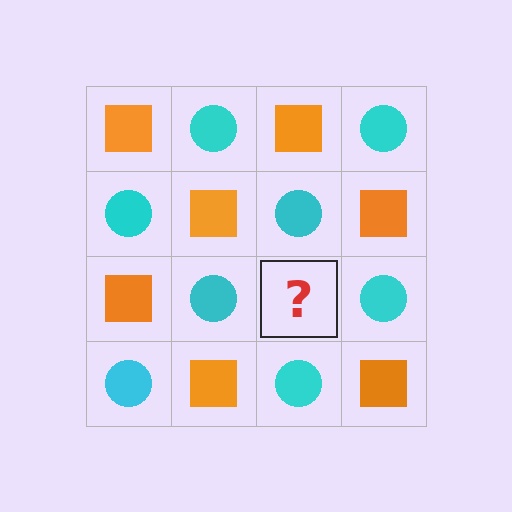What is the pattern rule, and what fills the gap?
The rule is that it alternates orange square and cyan circle in a checkerboard pattern. The gap should be filled with an orange square.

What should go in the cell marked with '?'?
The missing cell should contain an orange square.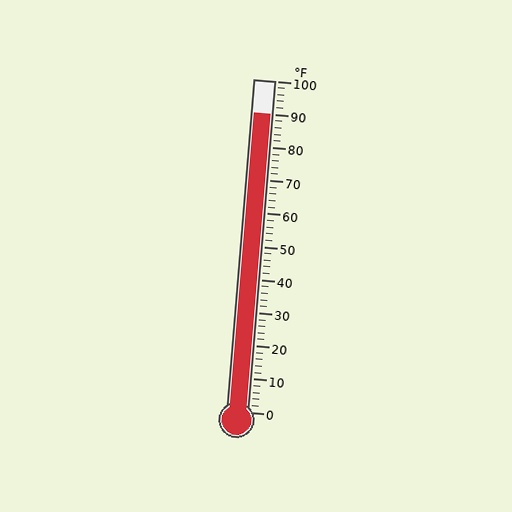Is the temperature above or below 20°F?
The temperature is above 20°F.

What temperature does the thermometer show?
The thermometer shows approximately 90°F.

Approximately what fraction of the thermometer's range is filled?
The thermometer is filled to approximately 90% of its range.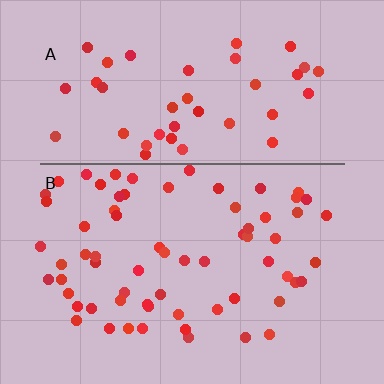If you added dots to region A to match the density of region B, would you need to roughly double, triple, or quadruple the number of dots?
Approximately double.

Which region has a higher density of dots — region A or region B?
B (the bottom).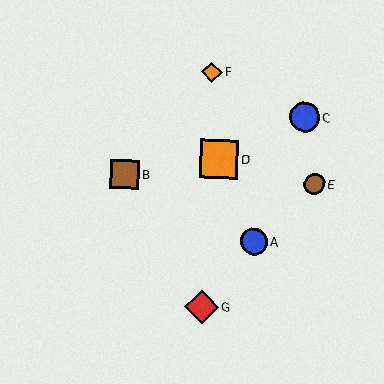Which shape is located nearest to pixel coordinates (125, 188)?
The brown square (labeled B) at (124, 175) is nearest to that location.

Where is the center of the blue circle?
The center of the blue circle is at (305, 117).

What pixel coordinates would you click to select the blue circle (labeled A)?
Click at (254, 242) to select the blue circle A.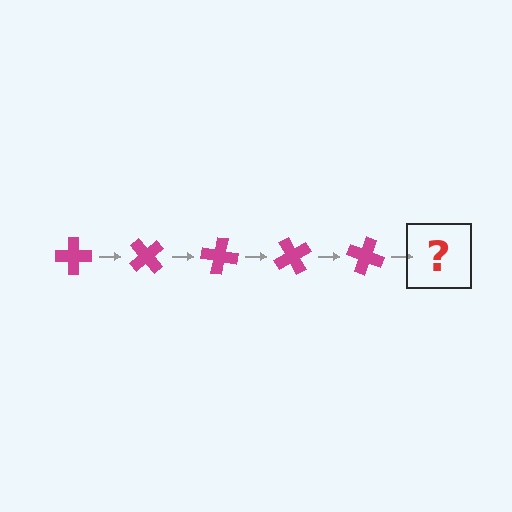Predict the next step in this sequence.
The next step is a magenta cross rotated 250 degrees.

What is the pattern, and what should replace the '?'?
The pattern is that the cross rotates 50 degrees each step. The '?' should be a magenta cross rotated 250 degrees.